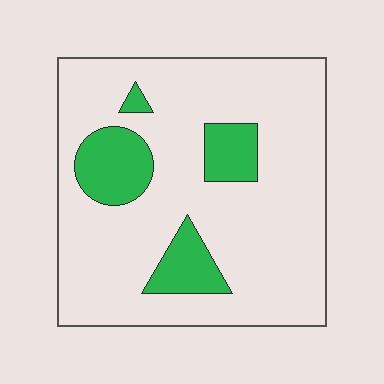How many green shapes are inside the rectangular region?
4.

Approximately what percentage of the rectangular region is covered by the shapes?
Approximately 15%.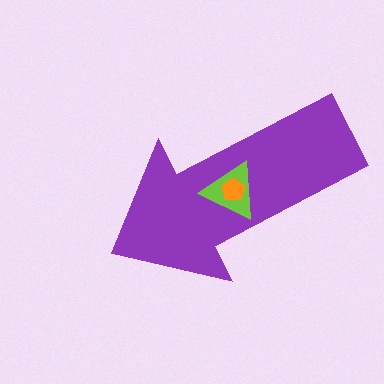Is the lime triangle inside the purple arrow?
Yes.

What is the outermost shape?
The purple arrow.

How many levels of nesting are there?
3.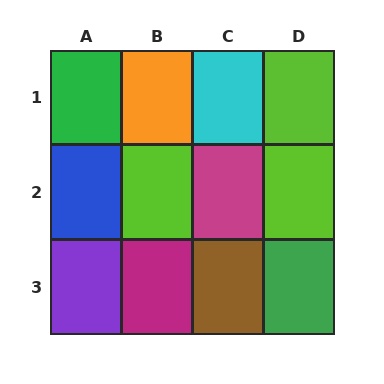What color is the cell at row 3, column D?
Green.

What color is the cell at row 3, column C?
Brown.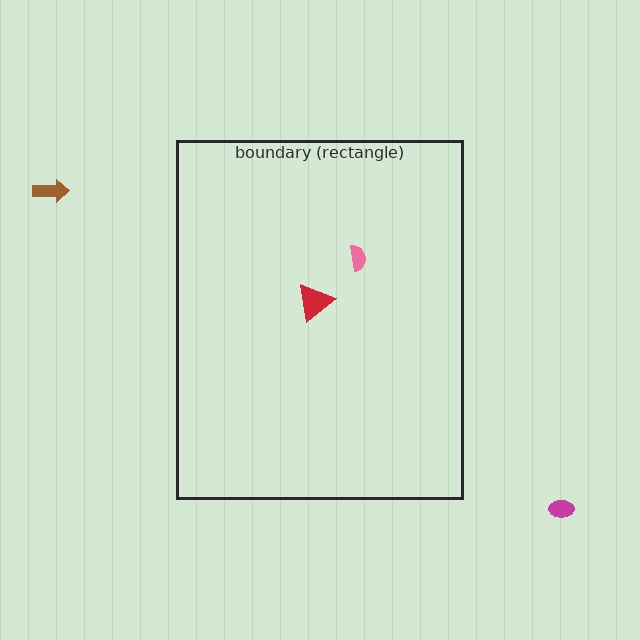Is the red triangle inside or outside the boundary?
Inside.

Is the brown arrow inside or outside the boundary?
Outside.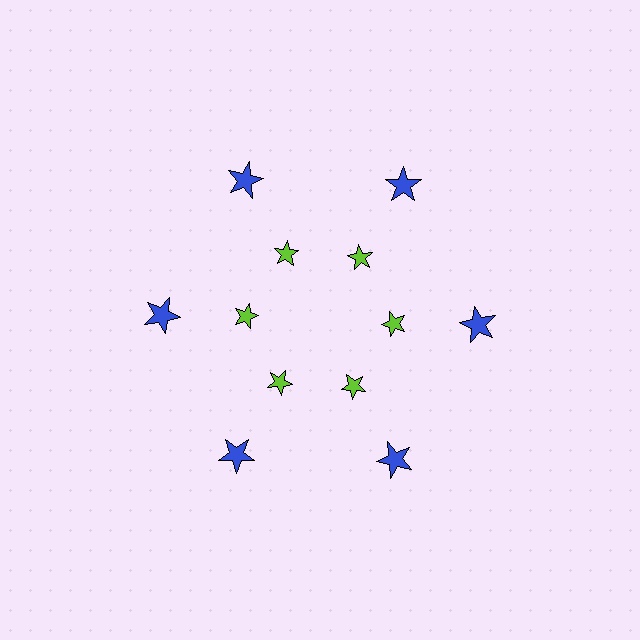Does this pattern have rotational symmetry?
Yes, this pattern has 6-fold rotational symmetry. It looks the same after rotating 60 degrees around the center.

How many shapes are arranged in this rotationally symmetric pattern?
There are 12 shapes, arranged in 6 groups of 2.